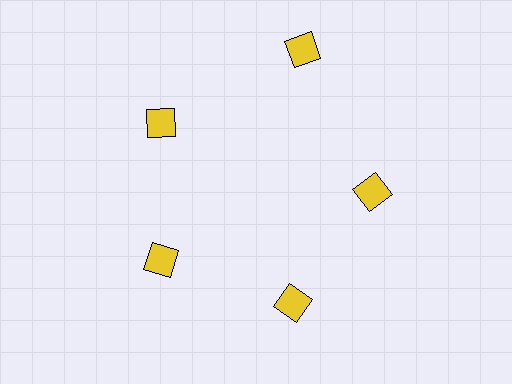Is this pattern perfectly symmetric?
No. The 5 yellow diamonds are arranged in a ring, but one element near the 1 o'clock position is pushed outward from the center, breaking the 5-fold rotational symmetry.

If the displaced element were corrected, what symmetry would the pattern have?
It would have 5-fold rotational symmetry — the pattern would map onto itself every 72 degrees.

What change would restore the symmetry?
The symmetry would be restored by moving it inward, back onto the ring so that all 5 diamonds sit at equal angles and equal distance from the center.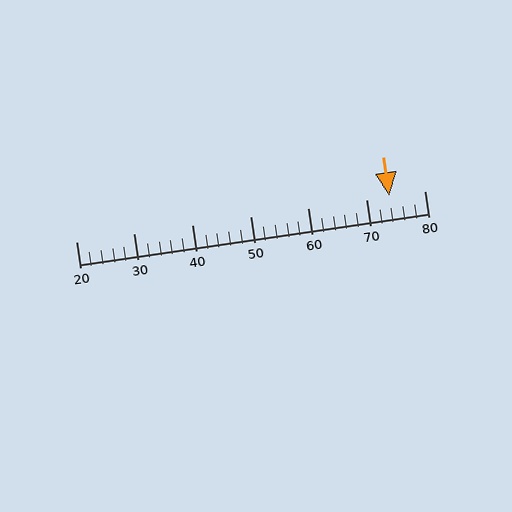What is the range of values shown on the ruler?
The ruler shows values from 20 to 80.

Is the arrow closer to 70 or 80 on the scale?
The arrow is closer to 70.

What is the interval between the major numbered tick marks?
The major tick marks are spaced 10 units apart.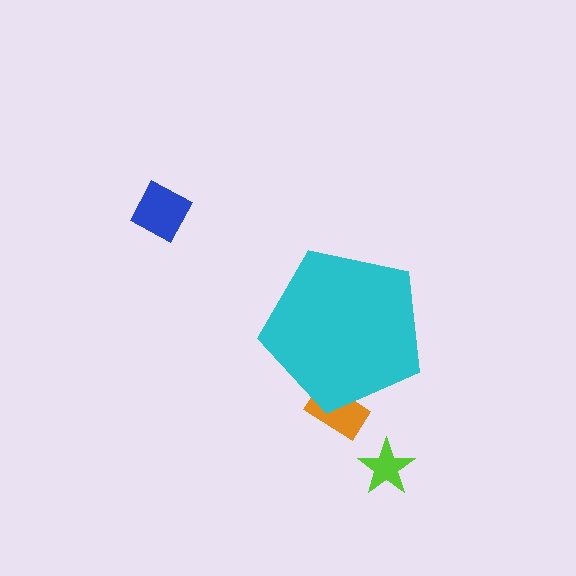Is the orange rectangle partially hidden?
Yes, the orange rectangle is partially hidden behind the cyan pentagon.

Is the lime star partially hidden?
No, the lime star is fully visible.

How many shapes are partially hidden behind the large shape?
1 shape is partially hidden.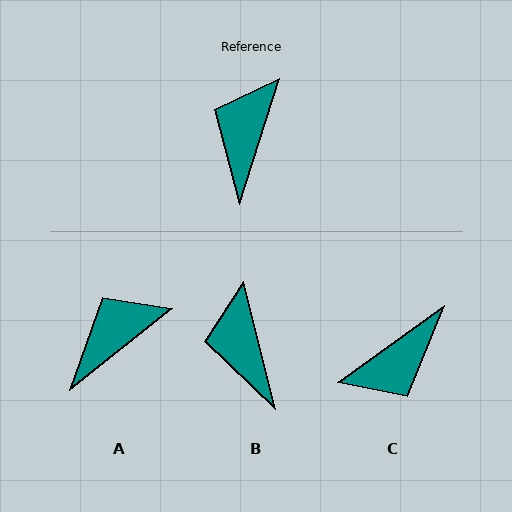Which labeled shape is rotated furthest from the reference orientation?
C, about 143 degrees away.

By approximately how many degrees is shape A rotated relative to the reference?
Approximately 34 degrees clockwise.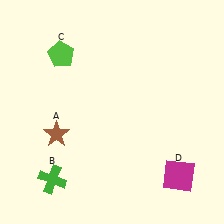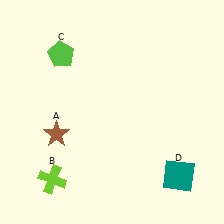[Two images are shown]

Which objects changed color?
B changed from green to lime. D changed from magenta to teal.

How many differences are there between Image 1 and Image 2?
There are 2 differences between the two images.